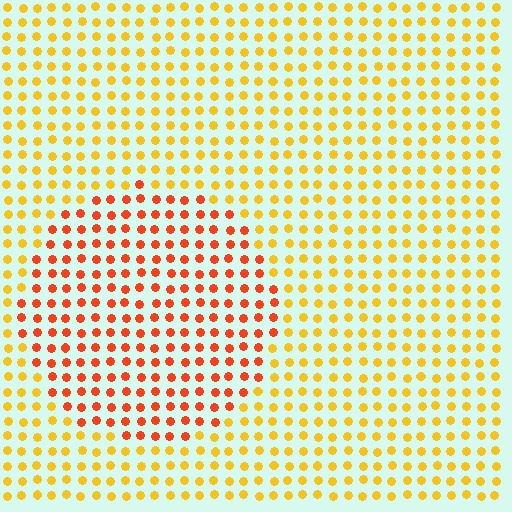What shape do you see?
I see a circle.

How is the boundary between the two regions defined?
The boundary is defined purely by a slight shift in hue (about 37 degrees). Spacing, size, and orientation are identical on both sides.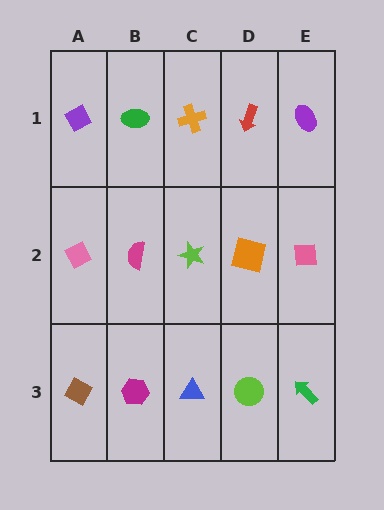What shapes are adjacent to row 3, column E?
A pink square (row 2, column E), a lime circle (row 3, column D).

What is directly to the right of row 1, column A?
A green ellipse.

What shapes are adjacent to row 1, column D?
An orange square (row 2, column D), an orange cross (row 1, column C), a purple ellipse (row 1, column E).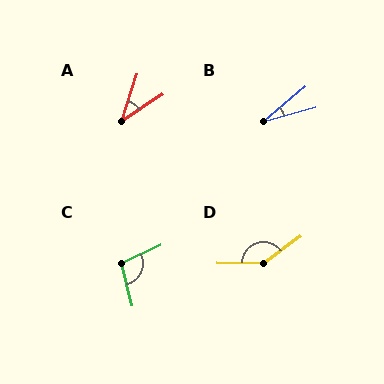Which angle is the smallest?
B, at approximately 25 degrees.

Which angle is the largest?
D, at approximately 143 degrees.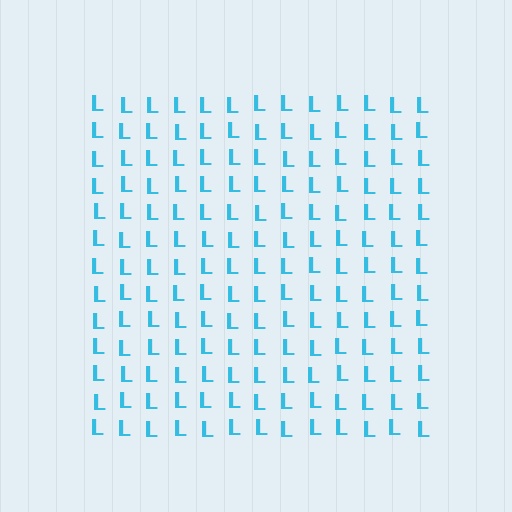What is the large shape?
The large shape is a square.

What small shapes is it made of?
It is made of small letter L's.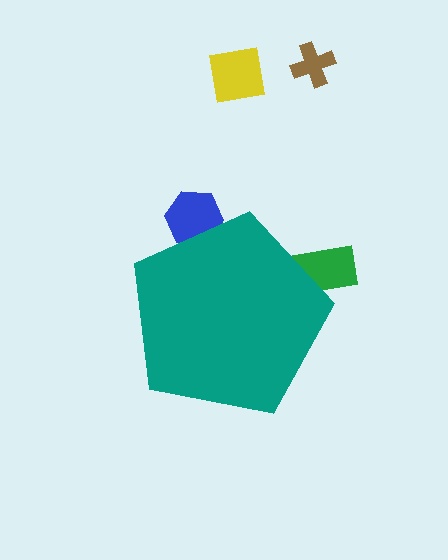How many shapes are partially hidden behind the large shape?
2 shapes are partially hidden.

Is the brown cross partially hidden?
No, the brown cross is fully visible.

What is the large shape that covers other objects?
A teal pentagon.